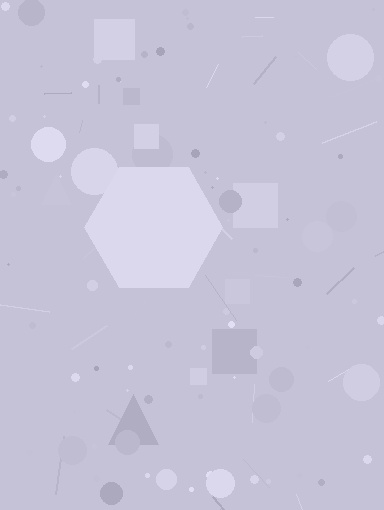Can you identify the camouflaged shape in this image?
The camouflaged shape is a hexagon.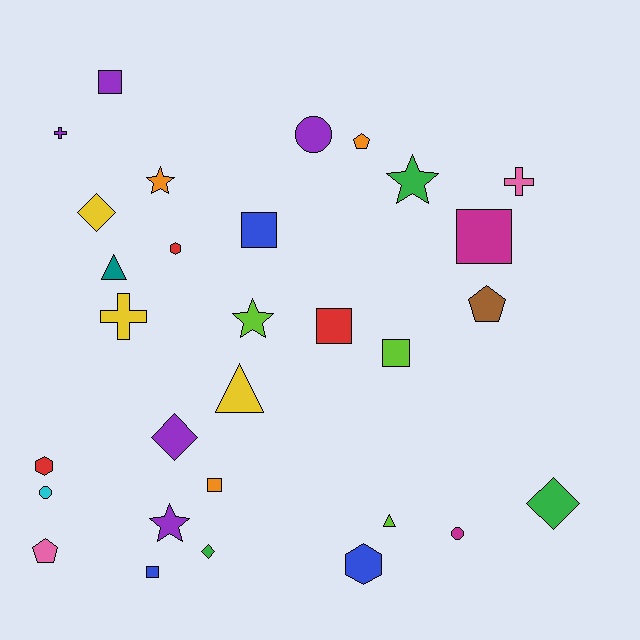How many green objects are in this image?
There are 3 green objects.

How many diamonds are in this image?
There are 4 diamonds.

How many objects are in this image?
There are 30 objects.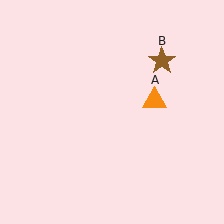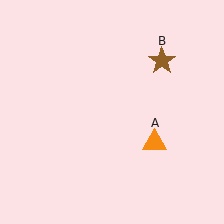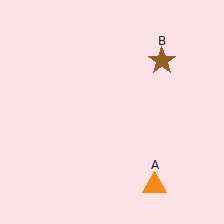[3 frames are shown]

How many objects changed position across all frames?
1 object changed position: orange triangle (object A).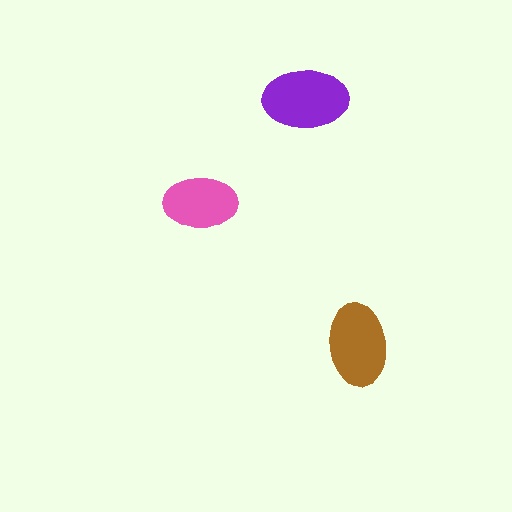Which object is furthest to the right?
The brown ellipse is rightmost.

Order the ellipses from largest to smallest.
the purple one, the brown one, the pink one.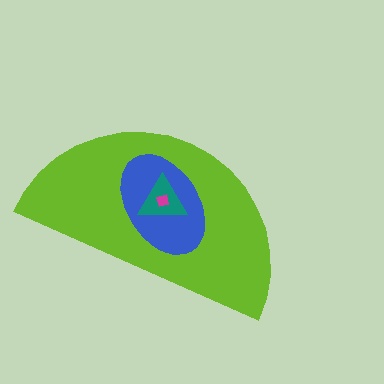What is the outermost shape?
The lime semicircle.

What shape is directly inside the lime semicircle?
The blue ellipse.